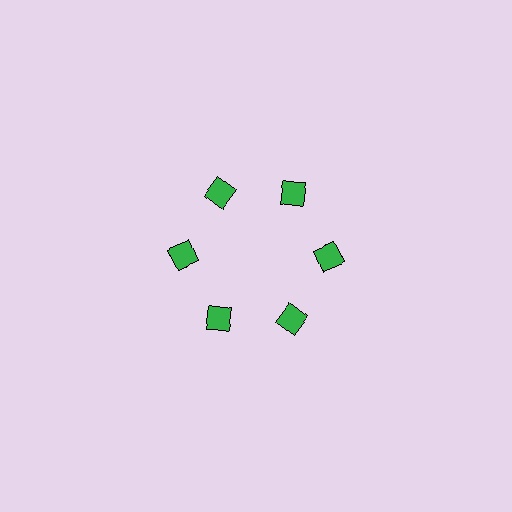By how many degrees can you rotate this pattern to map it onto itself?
The pattern maps onto itself every 60 degrees of rotation.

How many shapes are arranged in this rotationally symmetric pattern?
There are 6 shapes, arranged in 6 groups of 1.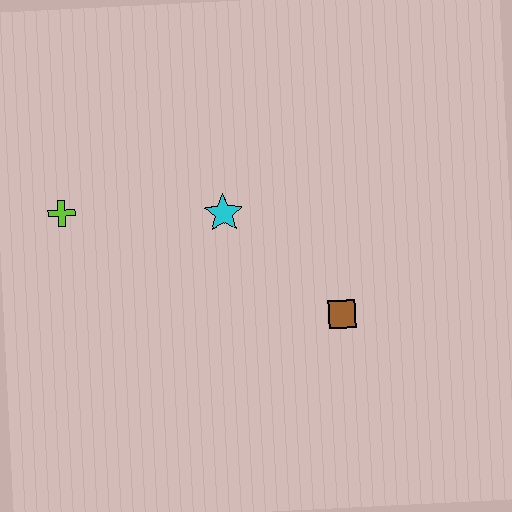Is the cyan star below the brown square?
No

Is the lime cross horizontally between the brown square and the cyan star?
No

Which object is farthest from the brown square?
The lime cross is farthest from the brown square.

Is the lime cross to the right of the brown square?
No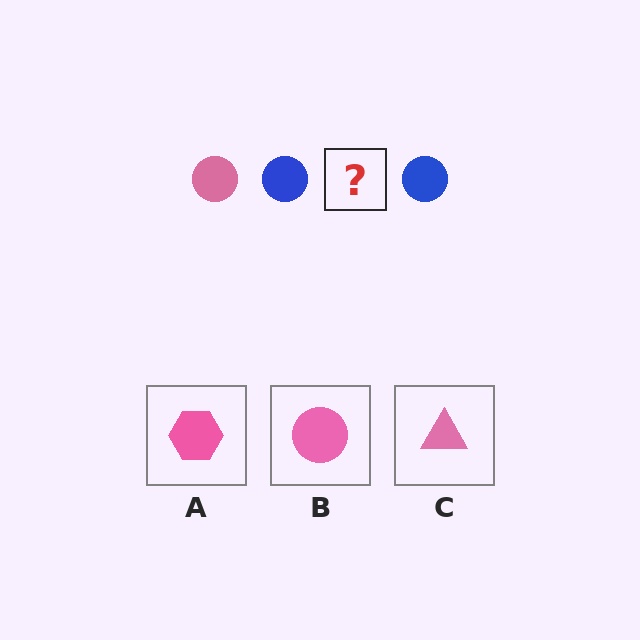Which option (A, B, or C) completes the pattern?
B.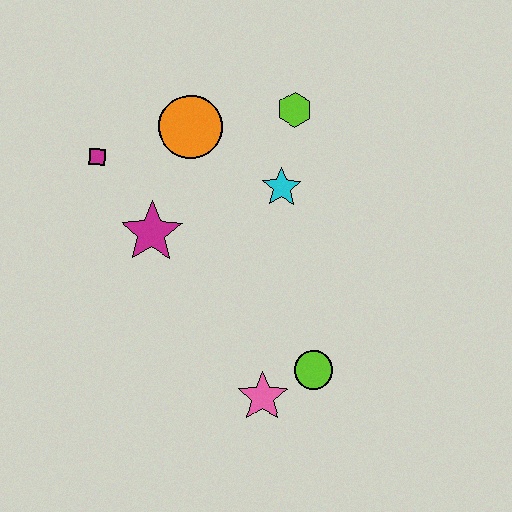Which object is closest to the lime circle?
The pink star is closest to the lime circle.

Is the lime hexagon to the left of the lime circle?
Yes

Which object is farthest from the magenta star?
The lime circle is farthest from the magenta star.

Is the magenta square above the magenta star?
Yes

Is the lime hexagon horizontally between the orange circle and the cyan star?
No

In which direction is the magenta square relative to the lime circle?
The magenta square is to the left of the lime circle.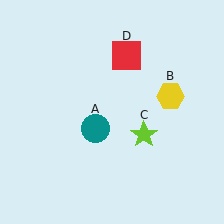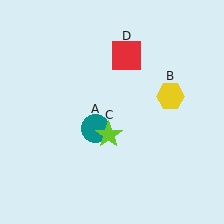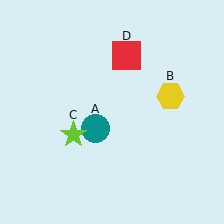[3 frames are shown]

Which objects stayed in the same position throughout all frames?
Teal circle (object A) and yellow hexagon (object B) and red square (object D) remained stationary.